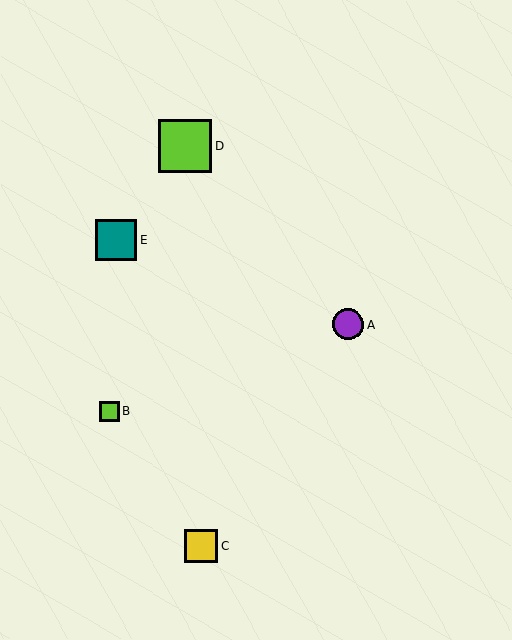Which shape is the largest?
The lime square (labeled D) is the largest.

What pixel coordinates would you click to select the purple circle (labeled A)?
Click at (348, 325) to select the purple circle A.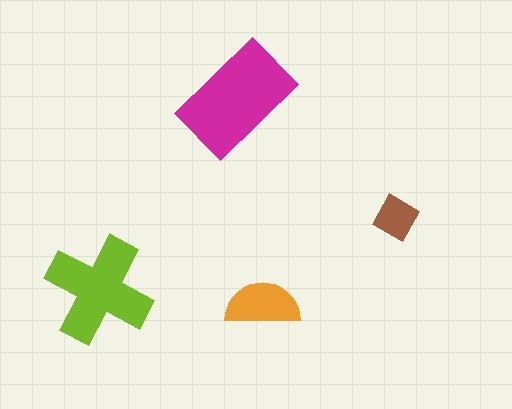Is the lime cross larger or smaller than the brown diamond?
Larger.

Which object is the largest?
The magenta rectangle.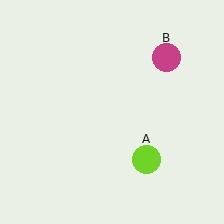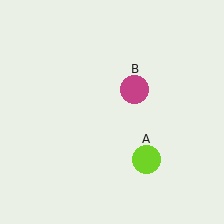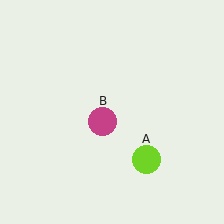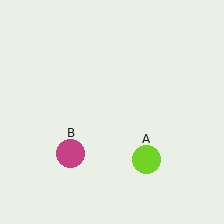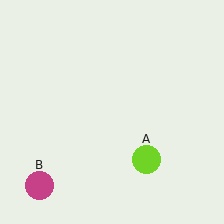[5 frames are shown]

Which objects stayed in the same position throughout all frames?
Lime circle (object A) remained stationary.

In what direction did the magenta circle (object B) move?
The magenta circle (object B) moved down and to the left.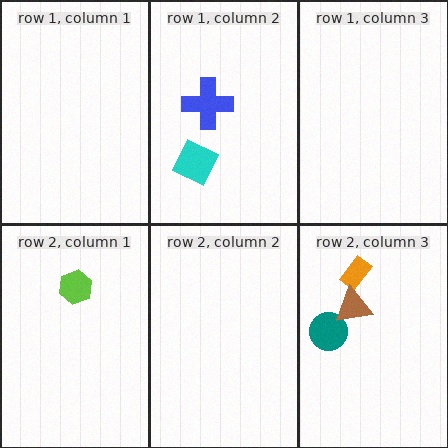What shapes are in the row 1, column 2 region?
The blue cross, the cyan diamond.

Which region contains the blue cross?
The row 1, column 2 region.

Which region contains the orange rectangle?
The row 2, column 3 region.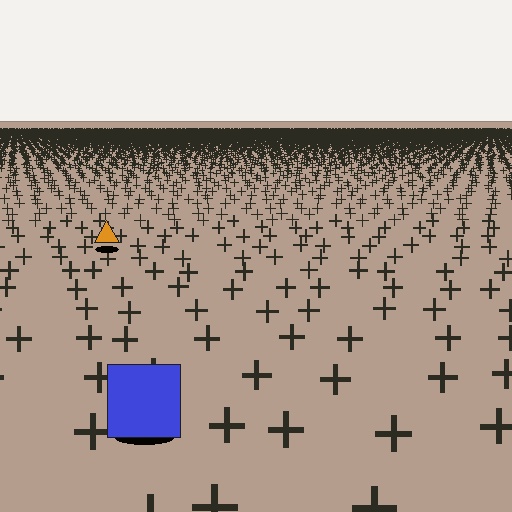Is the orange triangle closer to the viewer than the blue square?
No. The blue square is closer — you can tell from the texture gradient: the ground texture is coarser near it.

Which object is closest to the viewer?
The blue square is closest. The texture marks near it are larger and more spread out.